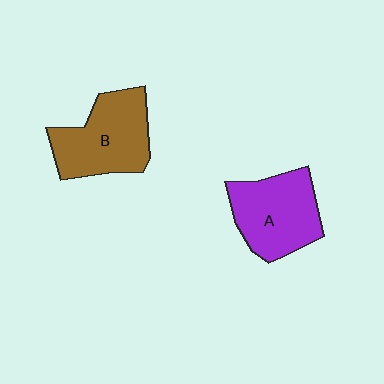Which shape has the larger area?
Shape B (brown).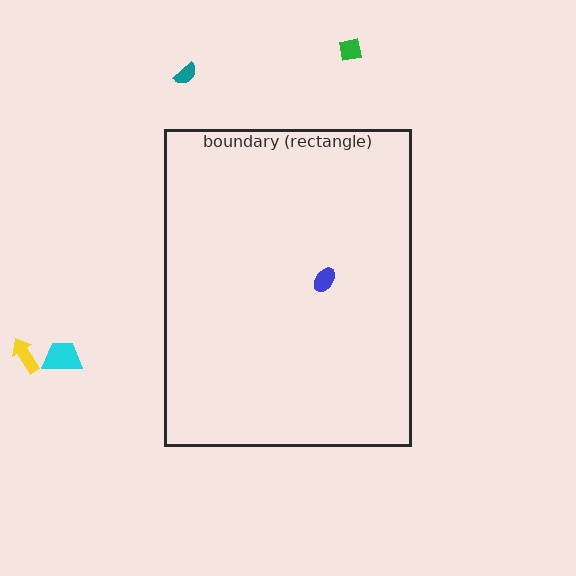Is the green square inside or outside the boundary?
Outside.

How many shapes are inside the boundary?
1 inside, 4 outside.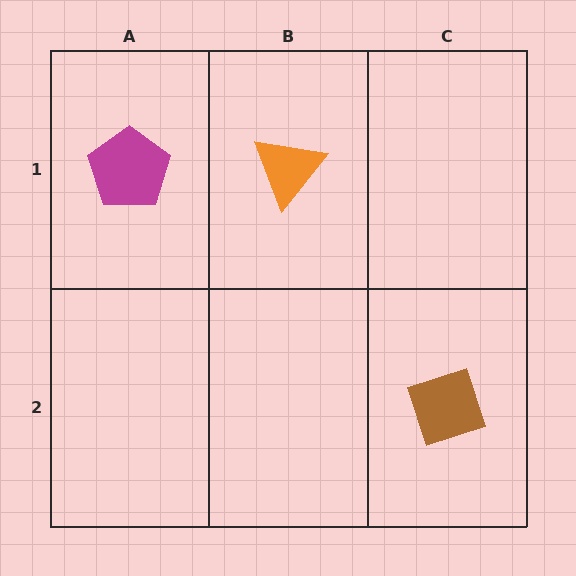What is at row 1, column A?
A magenta pentagon.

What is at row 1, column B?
An orange triangle.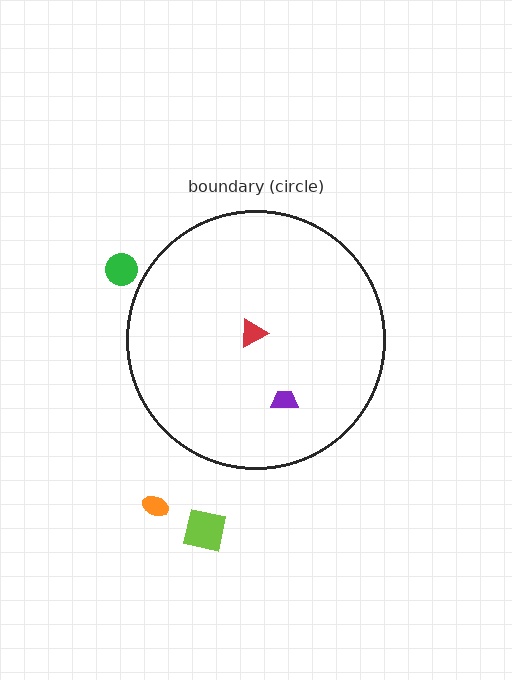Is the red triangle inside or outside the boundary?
Inside.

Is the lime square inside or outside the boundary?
Outside.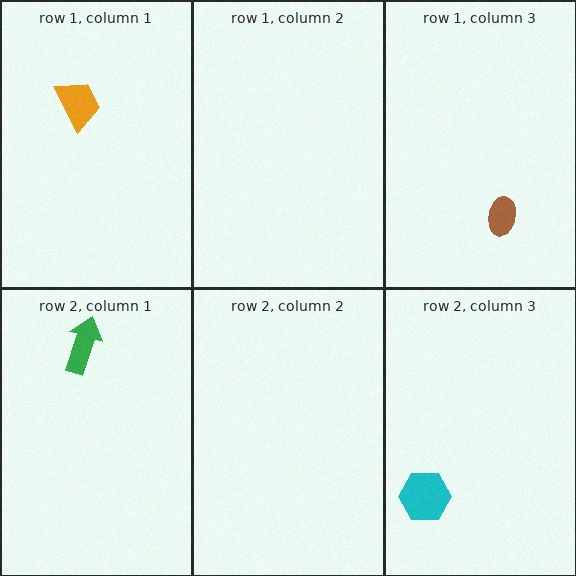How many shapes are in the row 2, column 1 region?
1.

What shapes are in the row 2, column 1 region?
The green arrow.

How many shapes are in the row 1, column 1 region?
1.